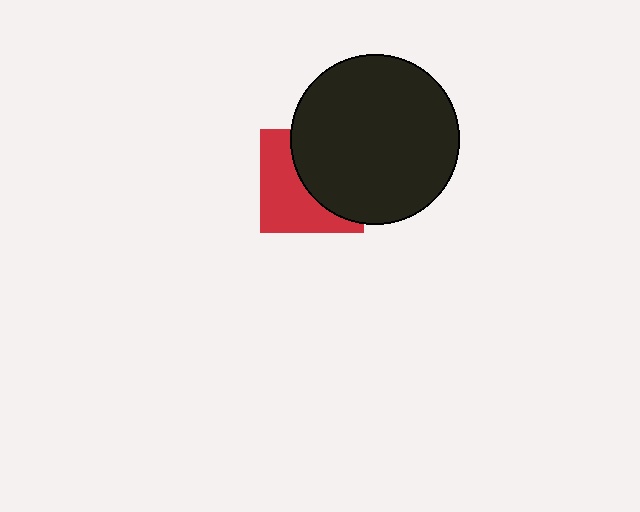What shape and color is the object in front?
The object in front is a black circle.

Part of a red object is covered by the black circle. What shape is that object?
It is a square.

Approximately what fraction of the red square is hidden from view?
Roughly 51% of the red square is hidden behind the black circle.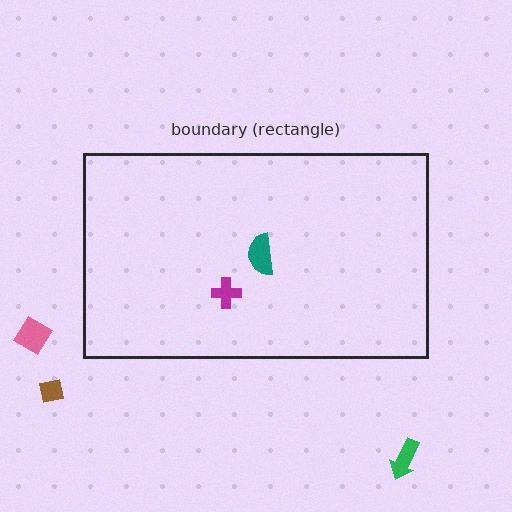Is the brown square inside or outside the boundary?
Outside.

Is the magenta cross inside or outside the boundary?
Inside.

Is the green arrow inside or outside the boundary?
Outside.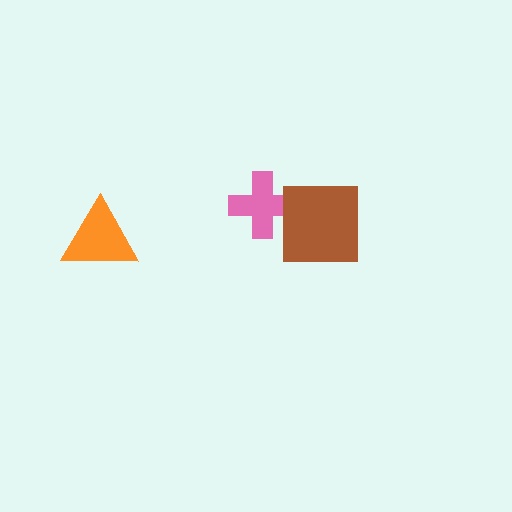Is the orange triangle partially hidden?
No, no other shape covers it.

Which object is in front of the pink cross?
The brown square is in front of the pink cross.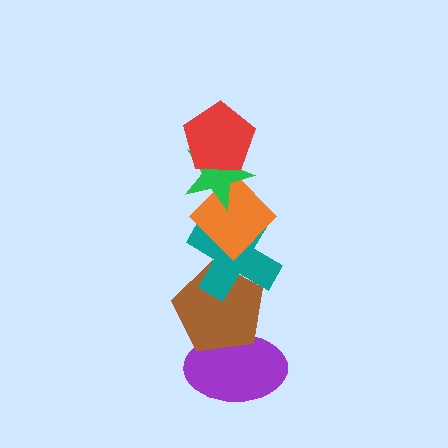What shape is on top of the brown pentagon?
The teal cross is on top of the brown pentagon.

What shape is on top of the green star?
The red pentagon is on top of the green star.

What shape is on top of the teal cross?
The orange diamond is on top of the teal cross.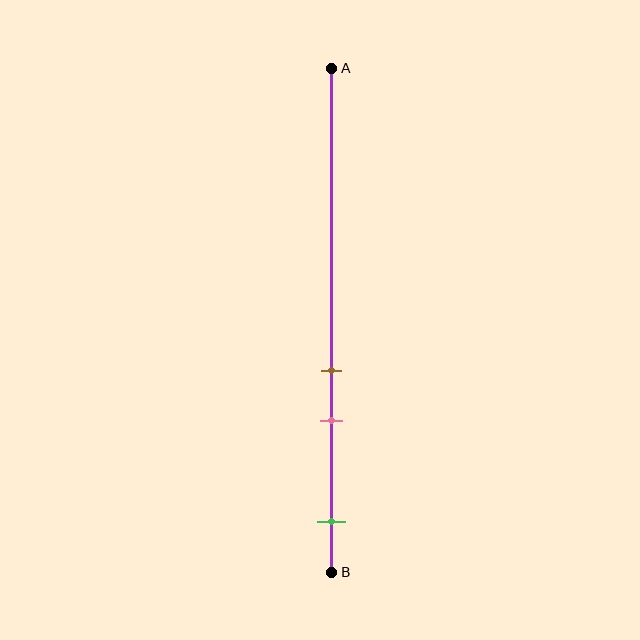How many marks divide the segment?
There are 3 marks dividing the segment.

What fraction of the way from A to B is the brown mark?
The brown mark is approximately 60% (0.6) of the way from A to B.